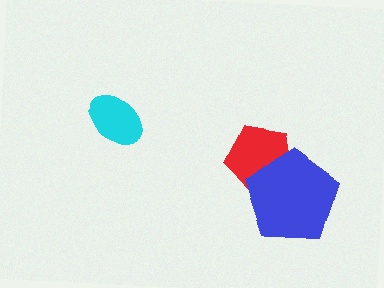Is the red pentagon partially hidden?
Yes, it is partially covered by another shape.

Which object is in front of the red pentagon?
The blue pentagon is in front of the red pentagon.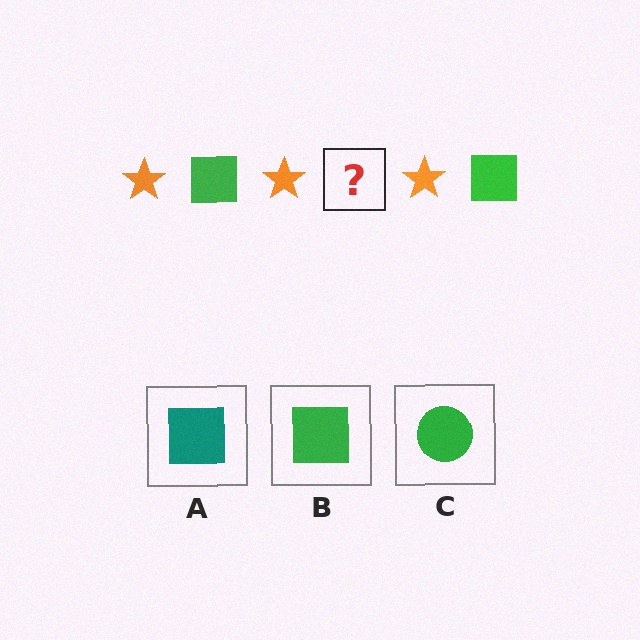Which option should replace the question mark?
Option B.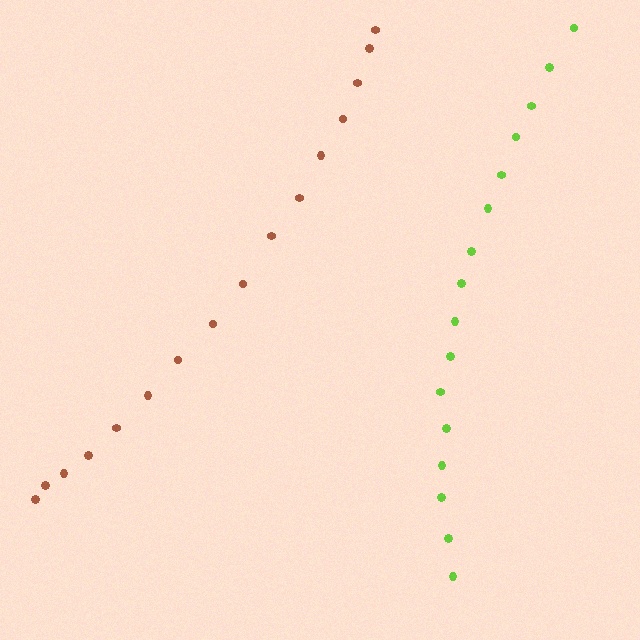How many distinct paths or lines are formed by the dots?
There are 2 distinct paths.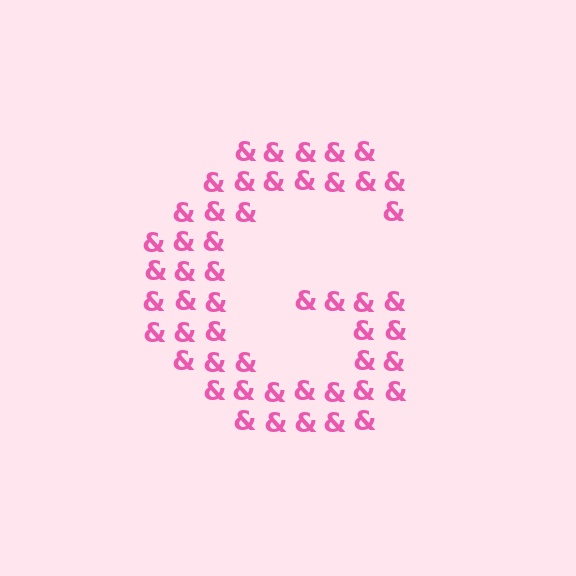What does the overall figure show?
The overall figure shows the letter G.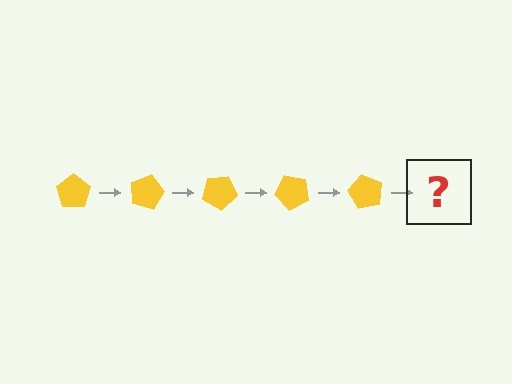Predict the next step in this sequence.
The next step is a yellow pentagon rotated 75 degrees.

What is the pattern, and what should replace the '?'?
The pattern is that the pentagon rotates 15 degrees each step. The '?' should be a yellow pentagon rotated 75 degrees.